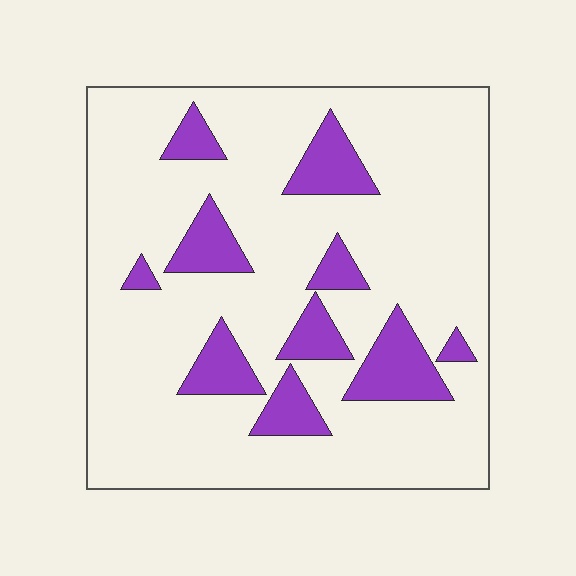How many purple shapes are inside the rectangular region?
10.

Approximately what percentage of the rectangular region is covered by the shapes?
Approximately 20%.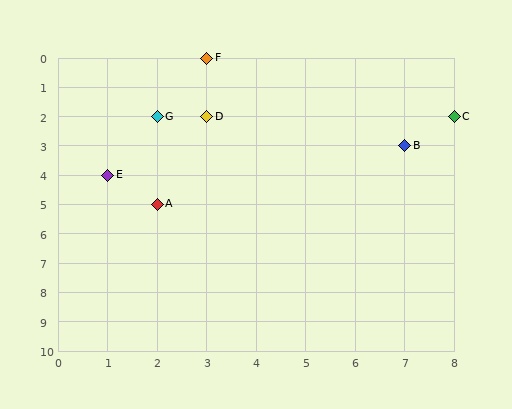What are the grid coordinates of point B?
Point B is at grid coordinates (7, 3).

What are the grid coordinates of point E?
Point E is at grid coordinates (1, 4).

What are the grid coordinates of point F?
Point F is at grid coordinates (3, 0).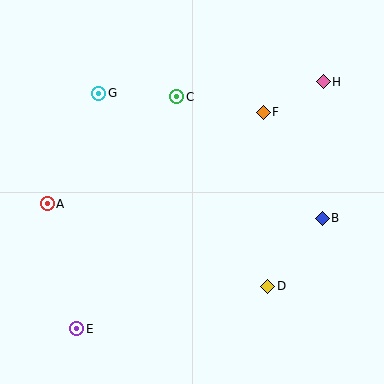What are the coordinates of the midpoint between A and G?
The midpoint between A and G is at (73, 149).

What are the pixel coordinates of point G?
Point G is at (99, 93).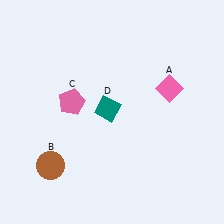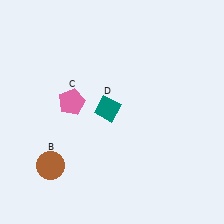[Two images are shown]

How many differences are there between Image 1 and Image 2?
There is 1 difference between the two images.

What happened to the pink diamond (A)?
The pink diamond (A) was removed in Image 2. It was in the top-right area of Image 1.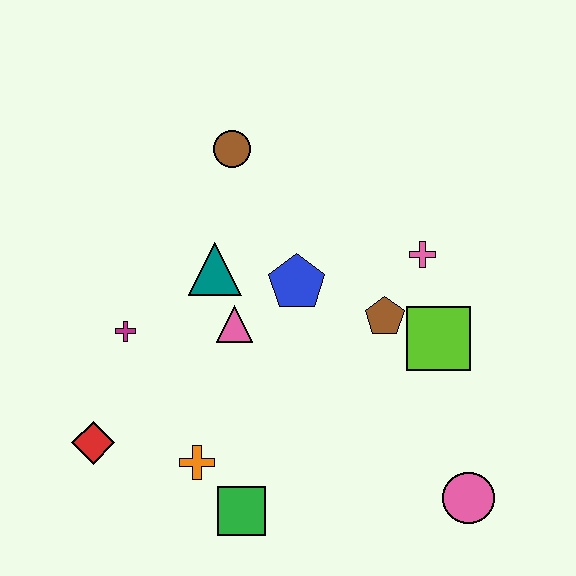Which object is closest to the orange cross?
The green square is closest to the orange cross.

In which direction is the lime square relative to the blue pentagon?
The lime square is to the right of the blue pentagon.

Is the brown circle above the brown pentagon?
Yes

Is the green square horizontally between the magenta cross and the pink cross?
Yes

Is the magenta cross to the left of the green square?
Yes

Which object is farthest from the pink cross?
The red diamond is farthest from the pink cross.